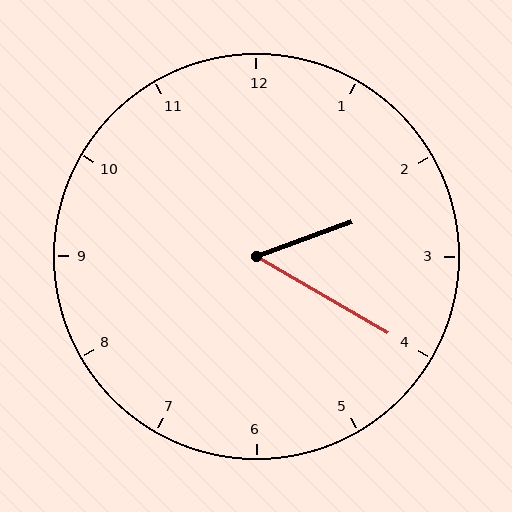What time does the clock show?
2:20.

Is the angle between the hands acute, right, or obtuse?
It is acute.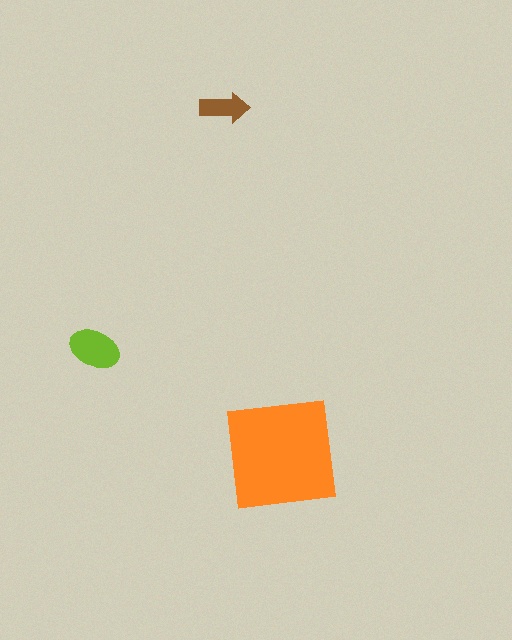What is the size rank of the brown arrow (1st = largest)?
3rd.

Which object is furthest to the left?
The lime ellipse is leftmost.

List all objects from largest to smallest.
The orange square, the lime ellipse, the brown arrow.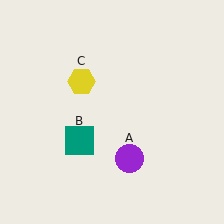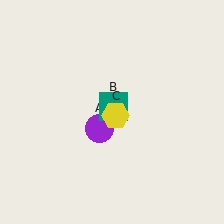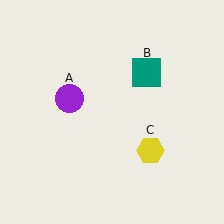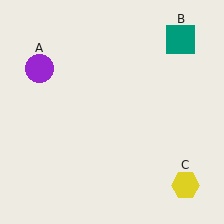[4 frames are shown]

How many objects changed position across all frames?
3 objects changed position: purple circle (object A), teal square (object B), yellow hexagon (object C).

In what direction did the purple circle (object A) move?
The purple circle (object A) moved up and to the left.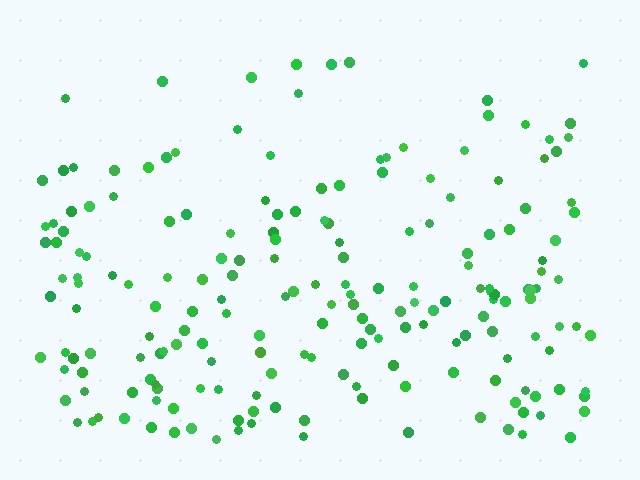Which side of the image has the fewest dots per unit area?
The top.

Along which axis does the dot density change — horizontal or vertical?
Vertical.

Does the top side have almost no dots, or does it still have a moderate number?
Still a moderate number, just noticeably fewer than the bottom.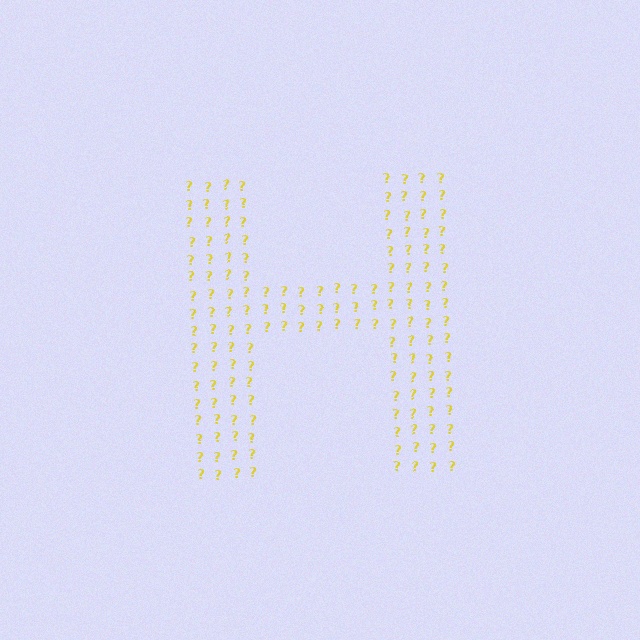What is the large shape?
The large shape is the letter H.